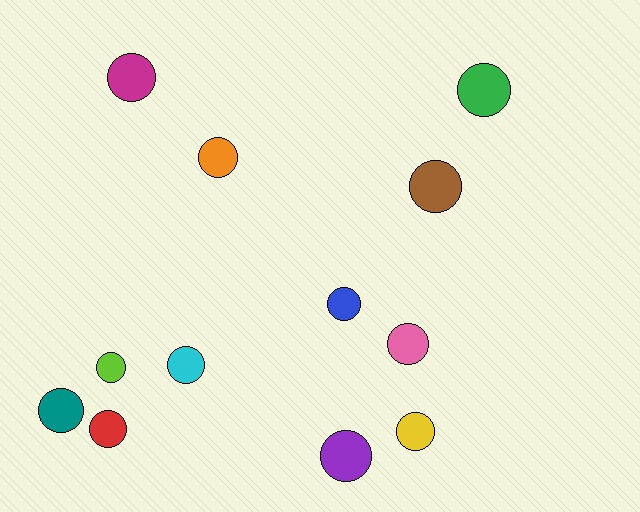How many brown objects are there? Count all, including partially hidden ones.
There is 1 brown object.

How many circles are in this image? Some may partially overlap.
There are 12 circles.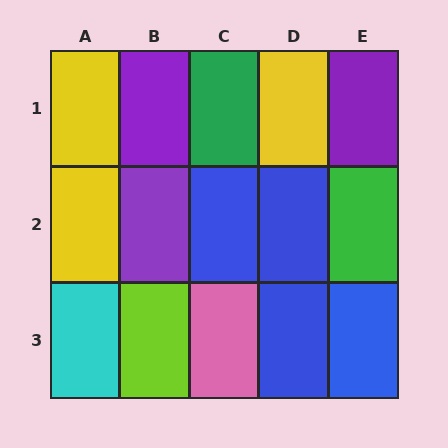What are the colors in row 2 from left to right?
Yellow, purple, blue, blue, green.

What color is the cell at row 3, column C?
Pink.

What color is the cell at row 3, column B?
Lime.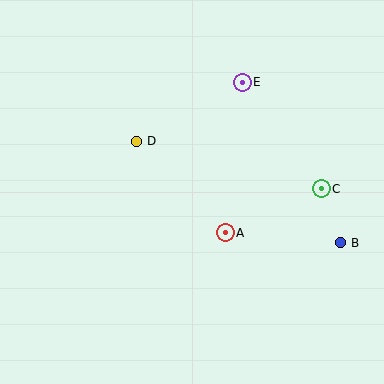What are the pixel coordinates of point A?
Point A is at (225, 233).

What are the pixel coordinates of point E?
Point E is at (242, 82).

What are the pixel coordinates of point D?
Point D is at (136, 141).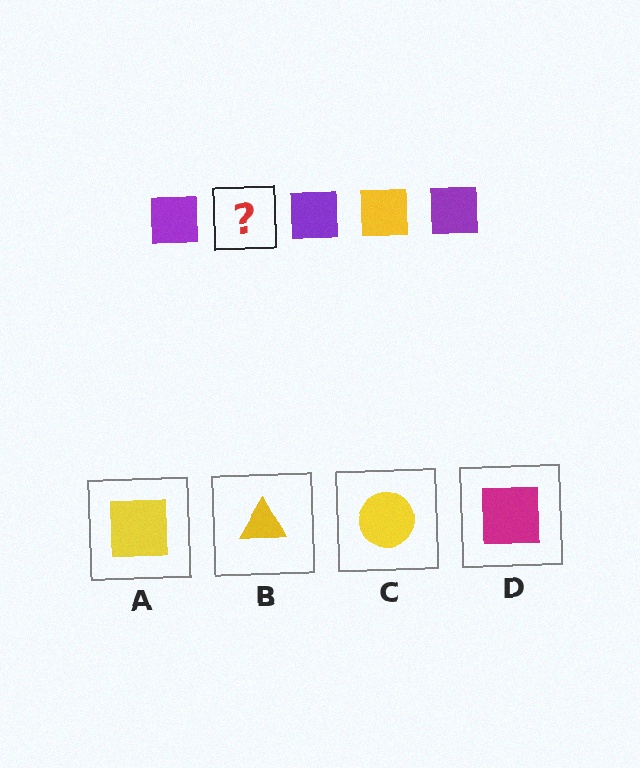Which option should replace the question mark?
Option A.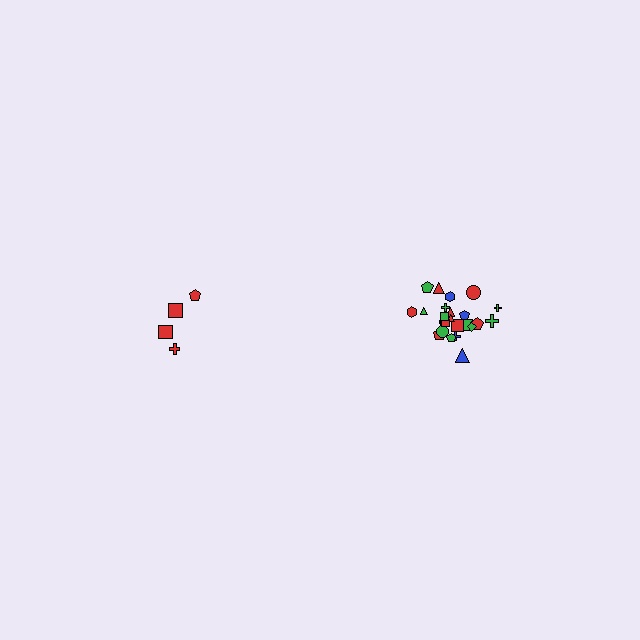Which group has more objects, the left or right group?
The right group.